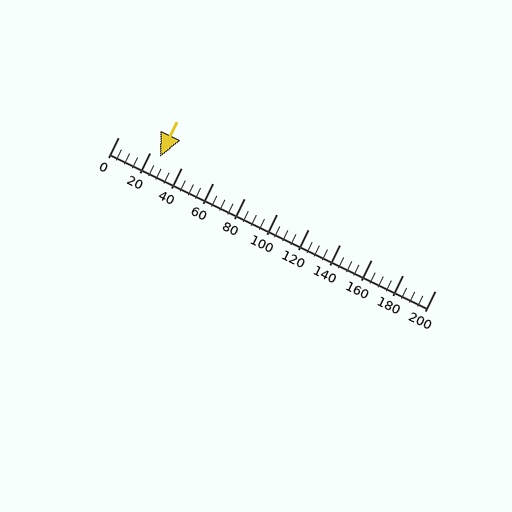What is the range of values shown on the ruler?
The ruler shows values from 0 to 200.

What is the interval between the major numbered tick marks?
The major tick marks are spaced 20 units apart.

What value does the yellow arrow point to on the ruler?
The yellow arrow points to approximately 26.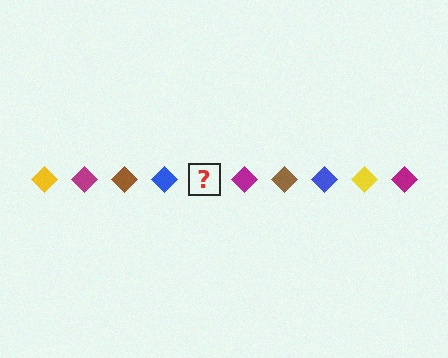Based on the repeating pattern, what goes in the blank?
The blank should be a yellow diamond.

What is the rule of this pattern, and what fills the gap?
The rule is that the pattern cycles through yellow, magenta, brown, blue diamonds. The gap should be filled with a yellow diamond.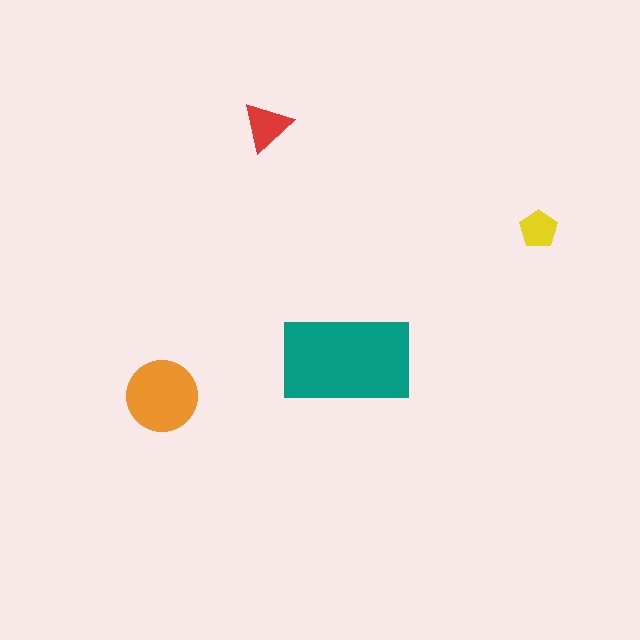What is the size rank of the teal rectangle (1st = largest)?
1st.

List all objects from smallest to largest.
The yellow pentagon, the red triangle, the orange circle, the teal rectangle.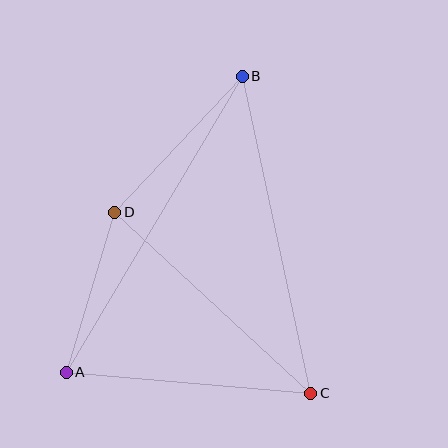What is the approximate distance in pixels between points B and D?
The distance between B and D is approximately 186 pixels.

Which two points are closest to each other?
Points A and D are closest to each other.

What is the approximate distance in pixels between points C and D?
The distance between C and D is approximately 267 pixels.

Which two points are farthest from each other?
Points A and B are farthest from each other.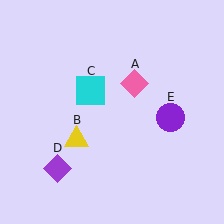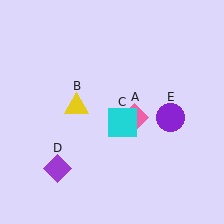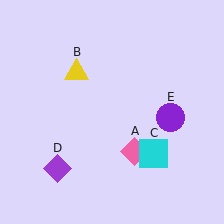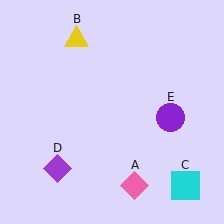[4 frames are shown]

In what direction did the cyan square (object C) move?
The cyan square (object C) moved down and to the right.